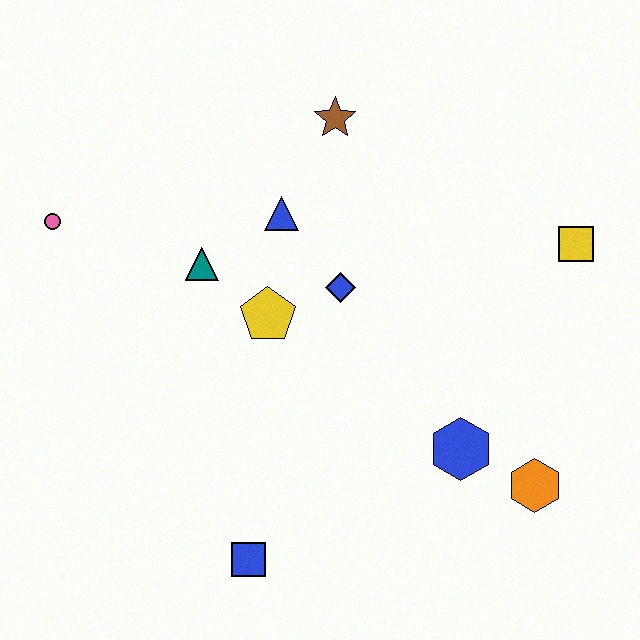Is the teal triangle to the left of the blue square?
Yes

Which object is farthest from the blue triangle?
The orange hexagon is farthest from the blue triangle.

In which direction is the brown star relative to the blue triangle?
The brown star is above the blue triangle.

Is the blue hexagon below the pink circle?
Yes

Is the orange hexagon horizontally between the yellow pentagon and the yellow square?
Yes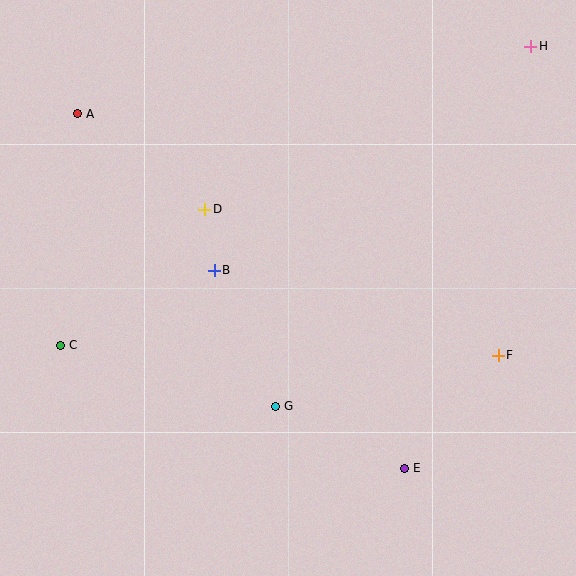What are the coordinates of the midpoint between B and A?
The midpoint between B and A is at (146, 192).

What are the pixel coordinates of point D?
Point D is at (205, 209).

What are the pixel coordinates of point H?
Point H is at (531, 46).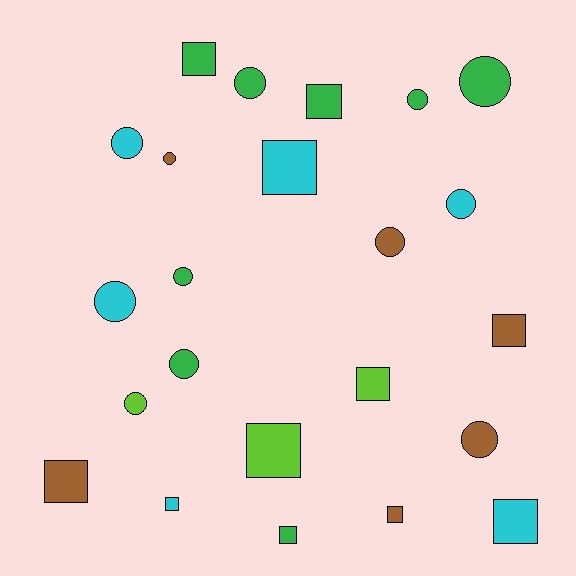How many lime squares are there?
There are 2 lime squares.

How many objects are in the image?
There are 23 objects.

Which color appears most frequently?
Green, with 8 objects.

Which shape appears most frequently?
Circle, with 12 objects.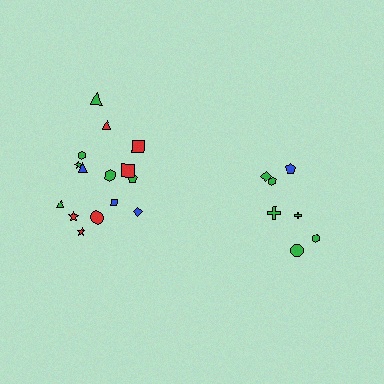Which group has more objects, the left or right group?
The left group.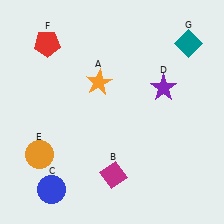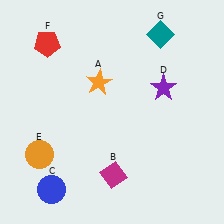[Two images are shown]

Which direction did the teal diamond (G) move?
The teal diamond (G) moved left.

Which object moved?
The teal diamond (G) moved left.